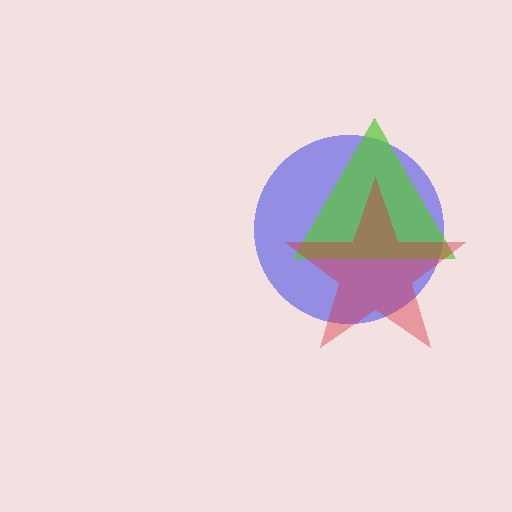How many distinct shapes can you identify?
There are 3 distinct shapes: a blue circle, a lime triangle, a red star.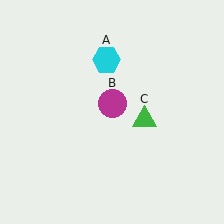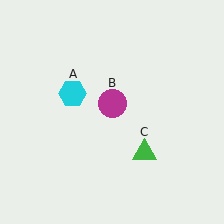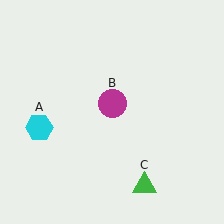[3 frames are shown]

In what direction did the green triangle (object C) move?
The green triangle (object C) moved down.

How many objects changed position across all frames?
2 objects changed position: cyan hexagon (object A), green triangle (object C).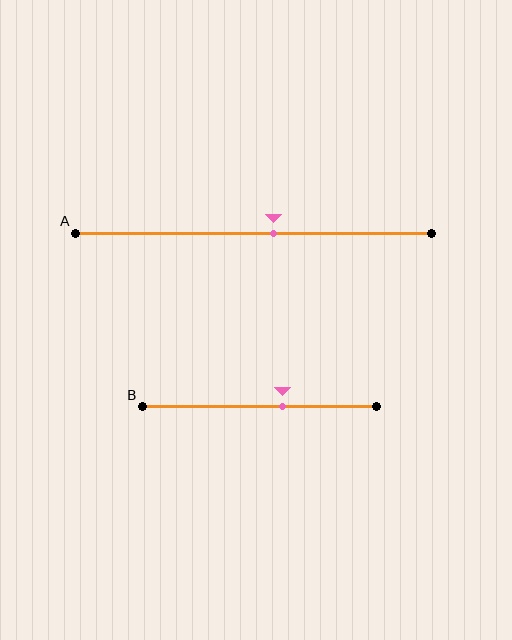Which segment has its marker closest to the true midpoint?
Segment A has its marker closest to the true midpoint.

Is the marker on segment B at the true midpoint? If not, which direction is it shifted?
No, the marker on segment B is shifted to the right by about 10% of the segment length.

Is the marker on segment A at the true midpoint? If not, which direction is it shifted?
No, the marker on segment A is shifted to the right by about 6% of the segment length.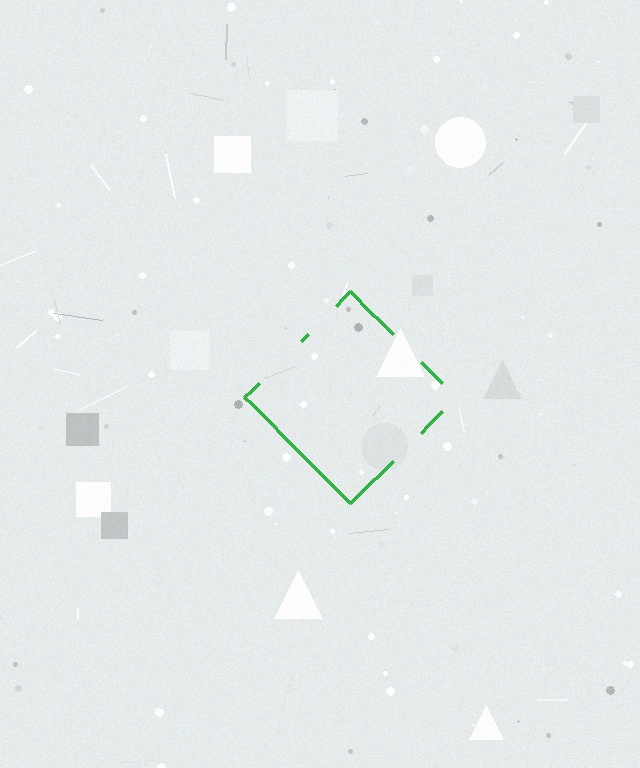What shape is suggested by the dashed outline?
The dashed outline suggests a diamond.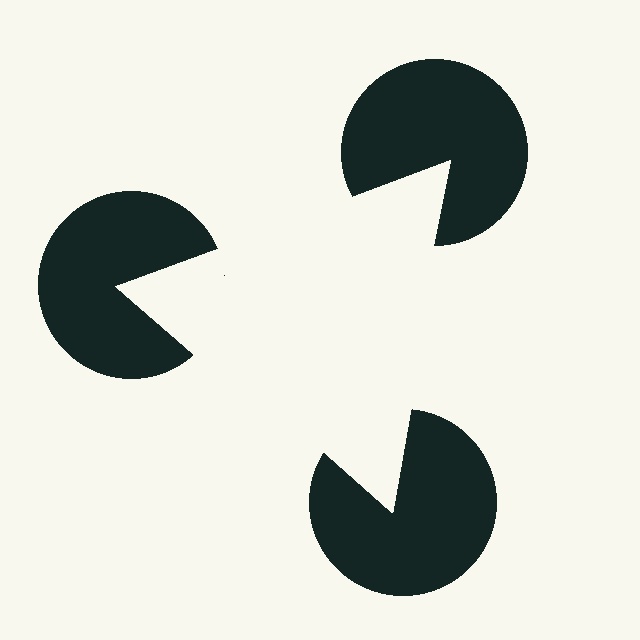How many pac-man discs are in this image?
There are 3 — one at each vertex of the illusory triangle.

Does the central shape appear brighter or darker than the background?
It typically appears slightly brighter than the background, even though no actual brightness change is drawn.